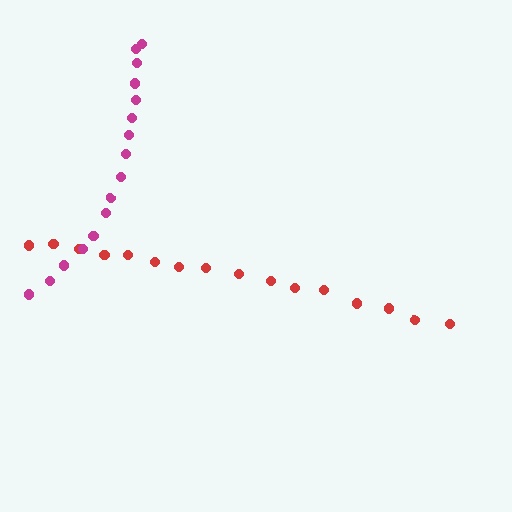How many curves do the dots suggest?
There are 2 distinct paths.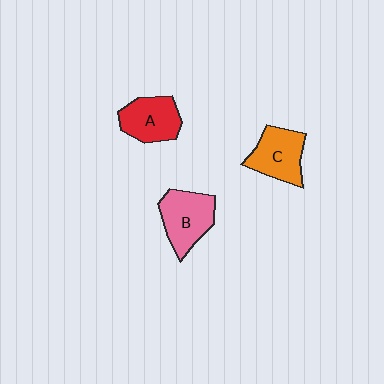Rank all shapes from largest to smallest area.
From largest to smallest: B (pink), C (orange), A (red).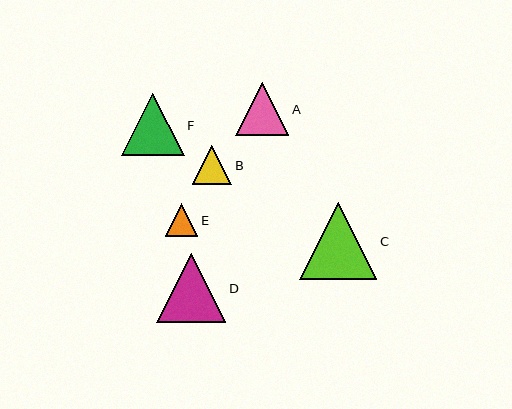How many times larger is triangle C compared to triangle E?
Triangle C is approximately 2.4 times the size of triangle E.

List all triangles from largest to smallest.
From largest to smallest: C, D, F, A, B, E.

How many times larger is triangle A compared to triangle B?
Triangle A is approximately 1.4 times the size of triangle B.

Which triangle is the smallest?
Triangle E is the smallest with a size of approximately 33 pixels.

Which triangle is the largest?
Triangle C is the largest with a size of approximately 77 pixels.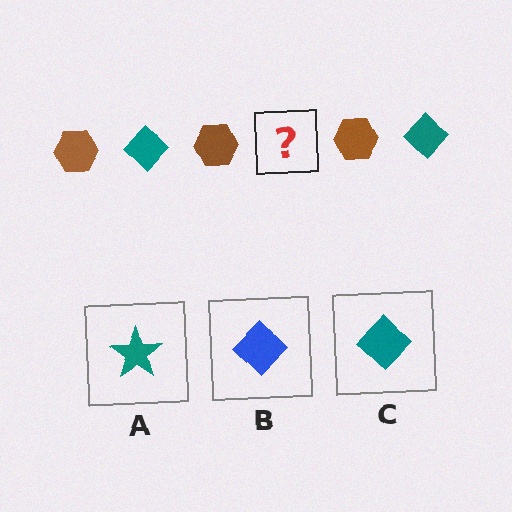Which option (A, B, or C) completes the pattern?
C.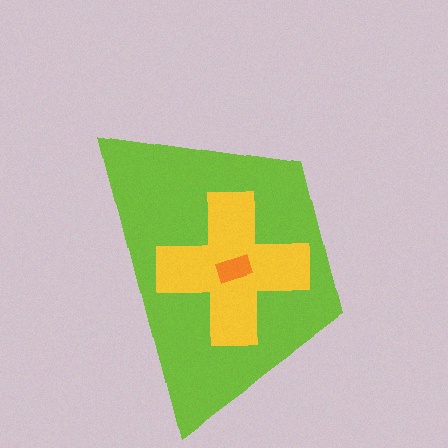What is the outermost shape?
The lime trapezoid.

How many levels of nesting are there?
3.